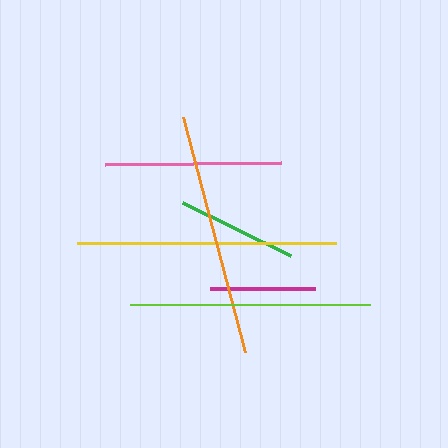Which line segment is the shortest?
The magenta line is the shortest at approximately 105 pixels.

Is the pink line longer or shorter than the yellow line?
The yellow line is longer than the pink line.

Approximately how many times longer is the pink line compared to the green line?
The pink line is approximately 1.5 times the length of the green line.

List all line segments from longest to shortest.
From longest to shortest: yellow, orange, lime, pink, green, magenta.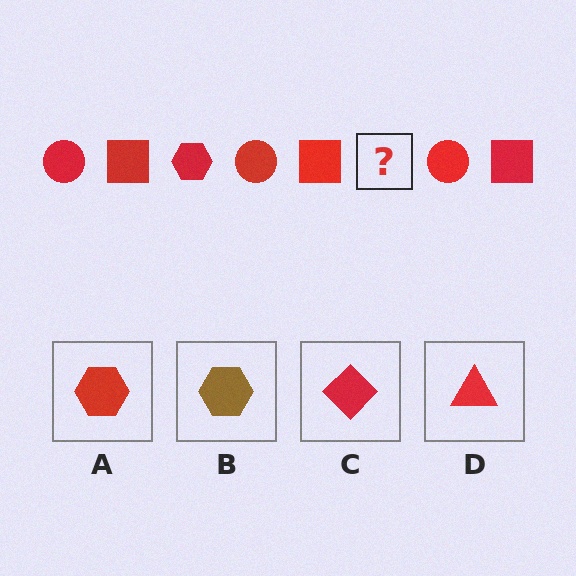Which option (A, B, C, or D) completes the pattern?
A.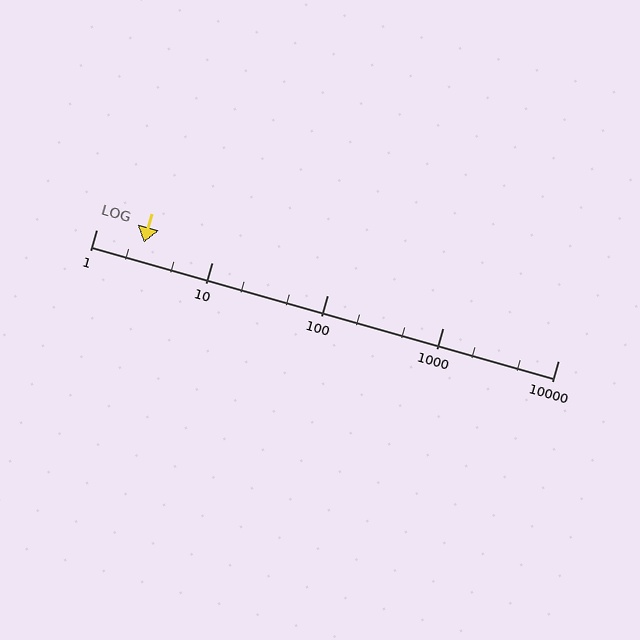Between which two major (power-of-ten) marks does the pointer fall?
The pointer is between 1 and 10.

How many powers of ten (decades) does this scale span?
The scale spans 4 decades, from 1 to 10000.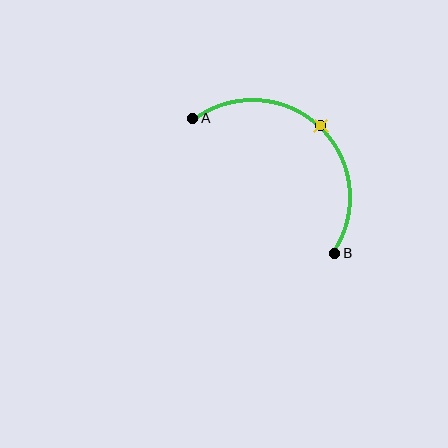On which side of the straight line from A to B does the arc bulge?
The arc bulges above and to the right of the straight line connecting A and B.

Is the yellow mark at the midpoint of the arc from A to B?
Yes. The yellow mark lies on the arc at equal arc-length from both A and B — it is the arc midpoint.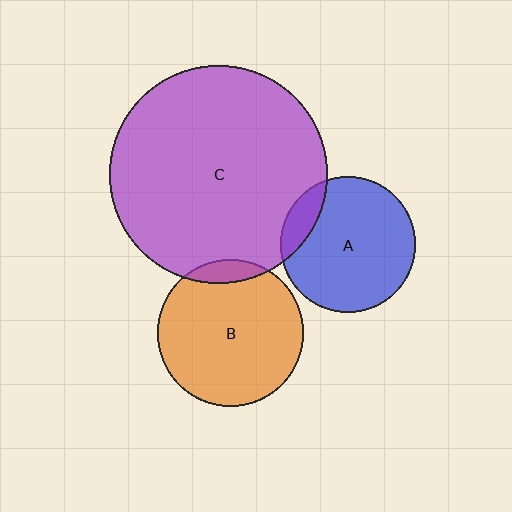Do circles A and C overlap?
Yes.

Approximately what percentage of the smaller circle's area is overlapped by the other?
Approximately 15%.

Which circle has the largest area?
Circle C (purple).